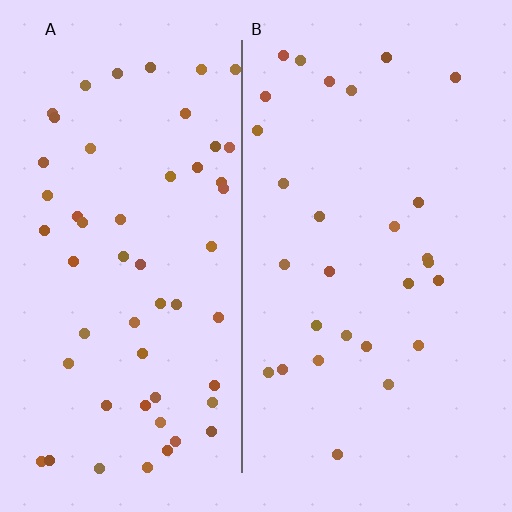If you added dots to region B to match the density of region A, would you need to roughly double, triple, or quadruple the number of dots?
Approximately double.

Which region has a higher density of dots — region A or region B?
A (the left).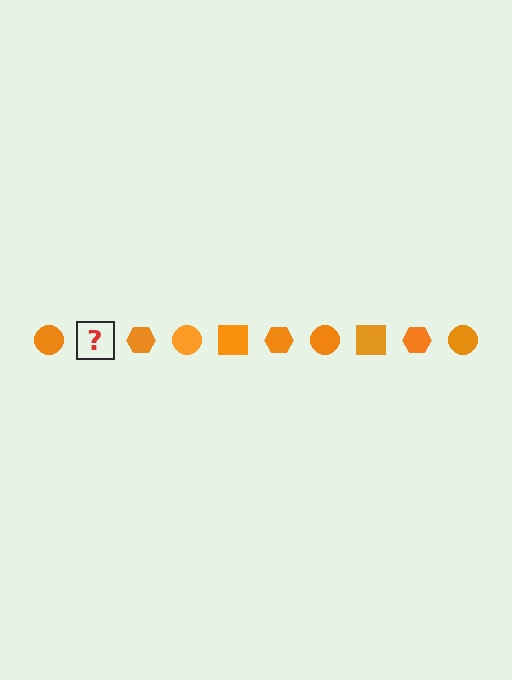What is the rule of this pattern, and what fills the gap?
The rule is that the pattern cycles through circle, square, hexagon shapes in orange. The gap should be filled with an orange square.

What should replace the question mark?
The question mark should be replaced with an orange square.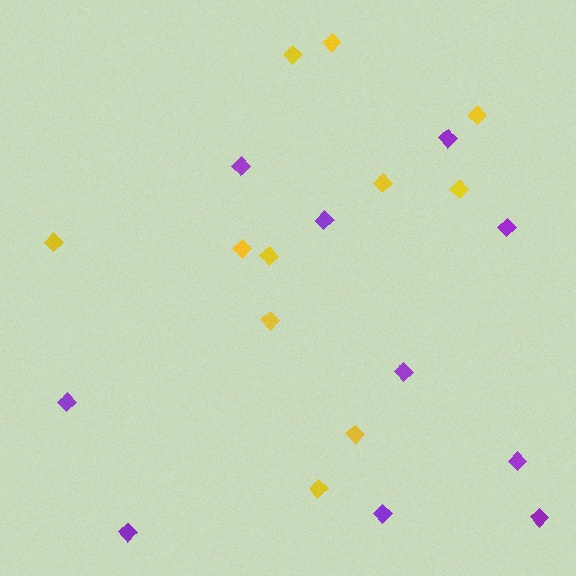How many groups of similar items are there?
There are 2 groups: one group of yellow diamonds (11) and one group of purple diamonds (10).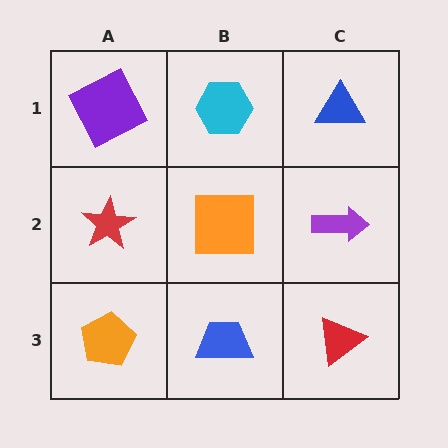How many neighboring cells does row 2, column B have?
4.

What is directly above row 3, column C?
A purple arrow.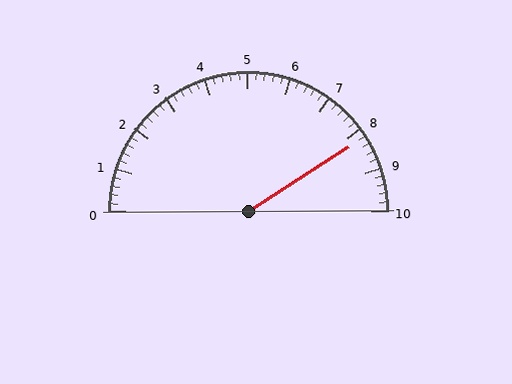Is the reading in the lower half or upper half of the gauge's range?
The reading is in the upper half of the range (0 to 10).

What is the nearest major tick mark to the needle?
The nearest major tick mark is 8.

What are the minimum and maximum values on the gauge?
The gauge ranges from 0 to 10.